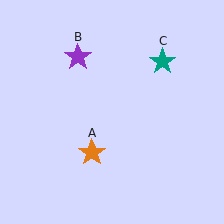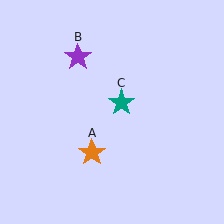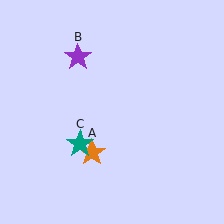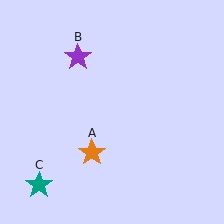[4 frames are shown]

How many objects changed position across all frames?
1 object changed position: teal star (object C).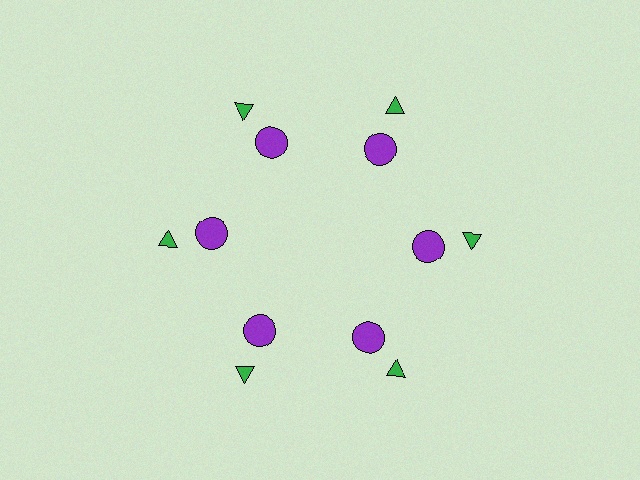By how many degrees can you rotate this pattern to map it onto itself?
The pattern maps onto itself every 60 degrees of rotation.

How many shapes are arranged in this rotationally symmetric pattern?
There are 12 shapes, arranged in 6 groups of 2.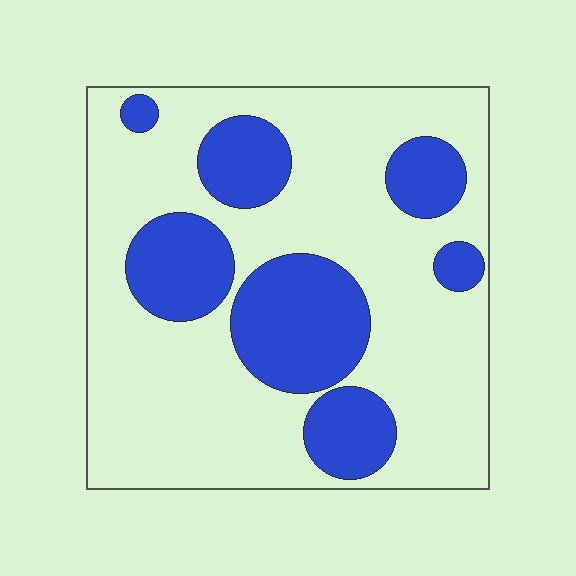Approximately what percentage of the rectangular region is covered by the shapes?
Approximately 30%.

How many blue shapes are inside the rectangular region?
7.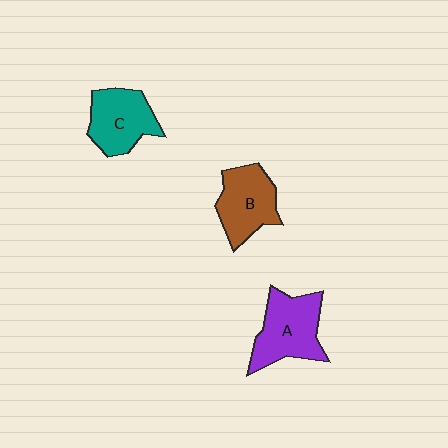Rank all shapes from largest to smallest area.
From largest to smallest: A (purple), B (brown), C (teal).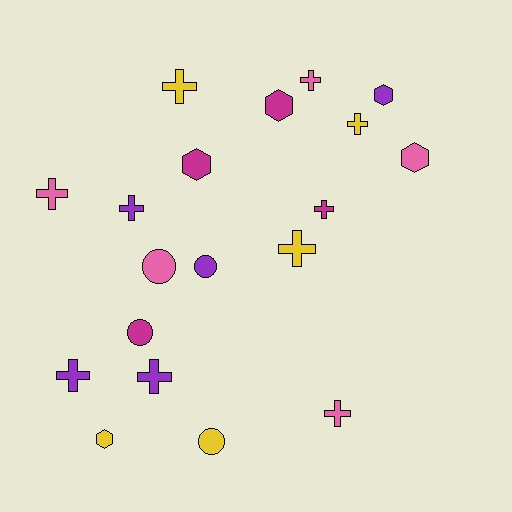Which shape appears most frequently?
Cross, with 10 objects.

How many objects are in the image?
There are 19 objects.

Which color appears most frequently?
Yellow, with 5 objects.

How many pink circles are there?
There is 1 pink circle.